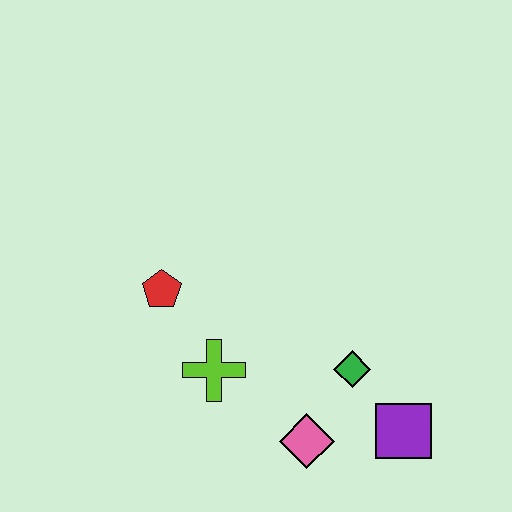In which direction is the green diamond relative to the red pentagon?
The green diamond is to the right of the red pentagon.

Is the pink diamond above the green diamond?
No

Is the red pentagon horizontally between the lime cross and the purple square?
No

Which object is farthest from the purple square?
The red pentagon is farthest from the purple square.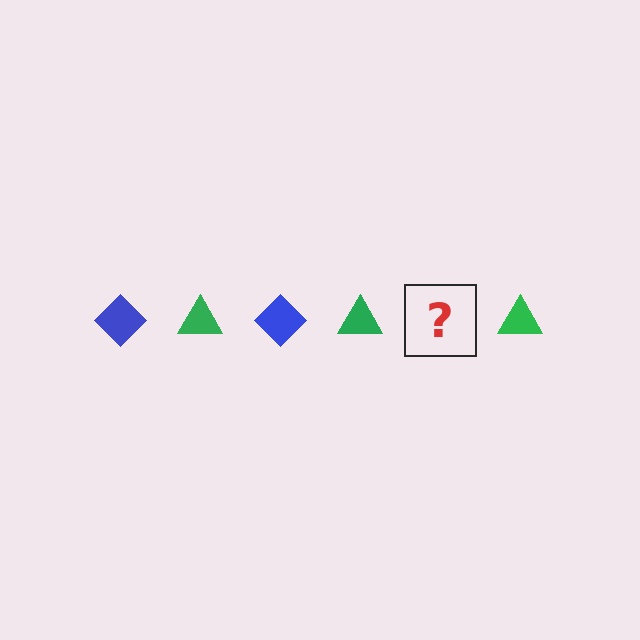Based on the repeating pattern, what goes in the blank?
The blank should be a blue diamond.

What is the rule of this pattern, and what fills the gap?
The rule is that the pattern alternates between blue diamond and green triangle. The gap should be filled with a blue diamond.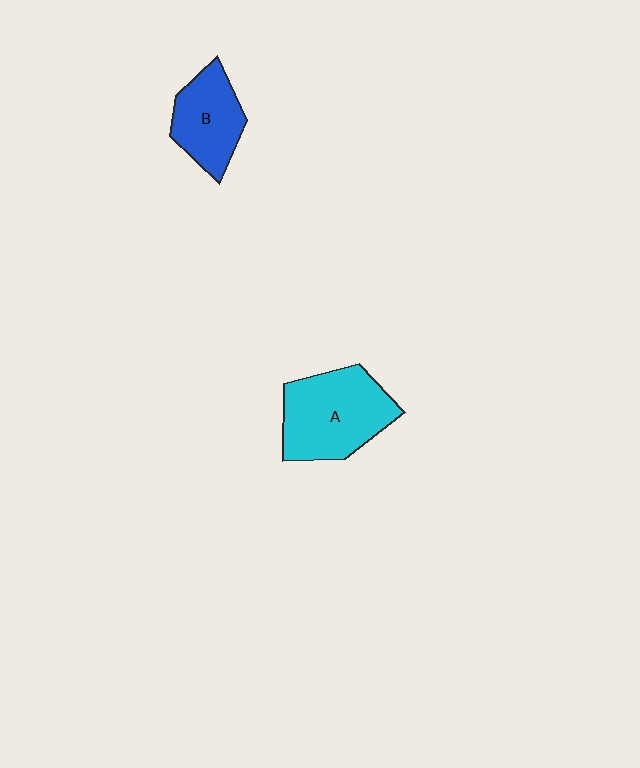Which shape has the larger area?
Shape A (cyan).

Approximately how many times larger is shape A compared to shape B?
Approximately 1.5 times.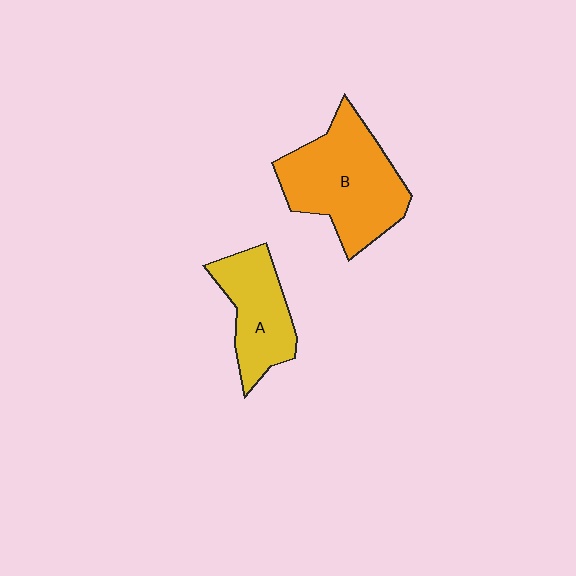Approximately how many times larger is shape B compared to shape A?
Approximately 1.6 times.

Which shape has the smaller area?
Shape A (yellow).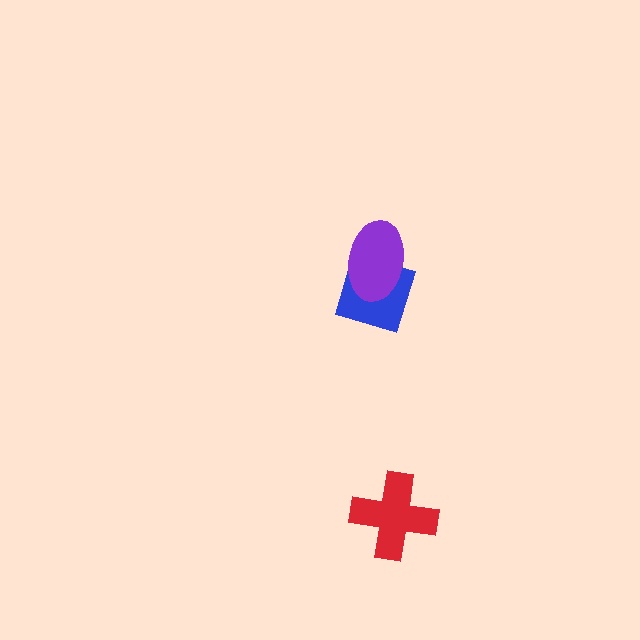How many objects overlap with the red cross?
0 objects overlap with the red cross.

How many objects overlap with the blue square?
1 object overlaps with the blue square.